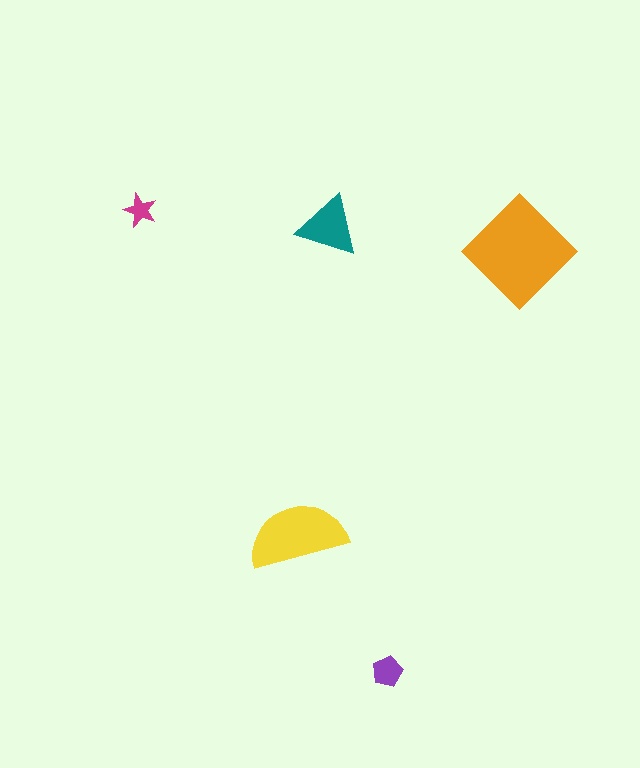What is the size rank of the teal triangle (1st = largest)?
3rd.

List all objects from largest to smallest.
The orange diamond, the yellow semicircle, the teal triangle, the purple pentagon, the magenta star.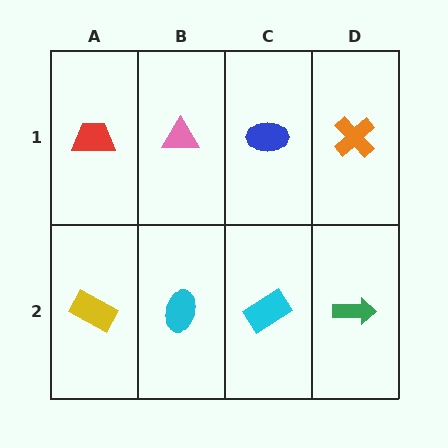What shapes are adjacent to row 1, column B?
A cyan ellipse (row 2, column B), a red trapezoid (row 1, column A), a blue ellipse (row 1, column C).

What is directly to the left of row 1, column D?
A blue ellipse.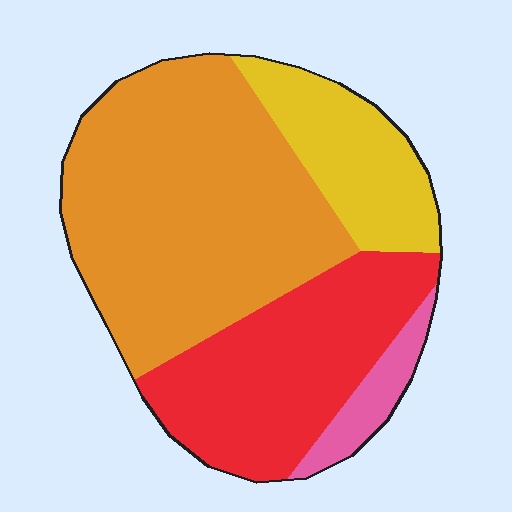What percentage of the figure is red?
Red takes up between a sixth and a third of the figure.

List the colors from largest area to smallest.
From largest to smallest: orange, red, yellow, pink.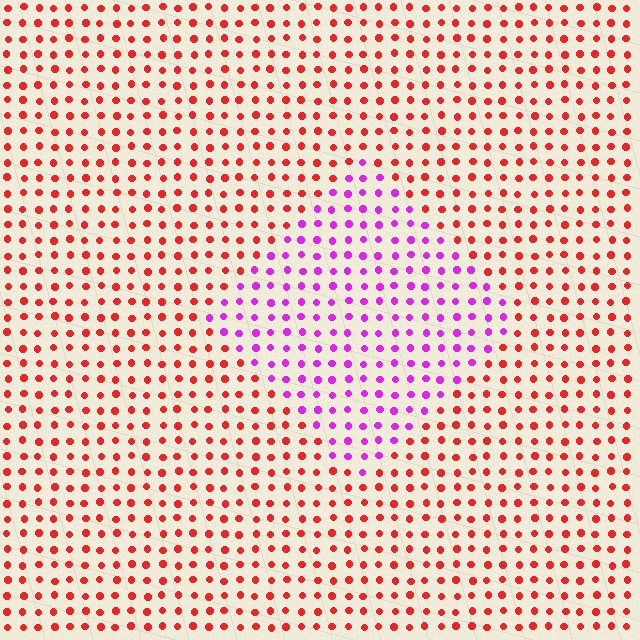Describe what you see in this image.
The image is filled with small red elements in a uniform arrangement. A diamond-shaped region is visible where the elements are tinted to a slightly different hue, forming a subtle color boundary.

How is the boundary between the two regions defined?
The boundary is defined purely by a slight shift in hue (about 61 degrees). Spacing, size, and orientation are identical on both sides.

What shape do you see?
I see a diamond.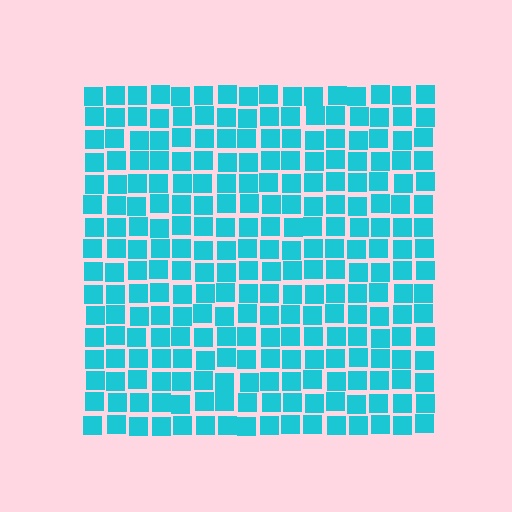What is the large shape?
The large shape is a square.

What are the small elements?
The small elements are squares.